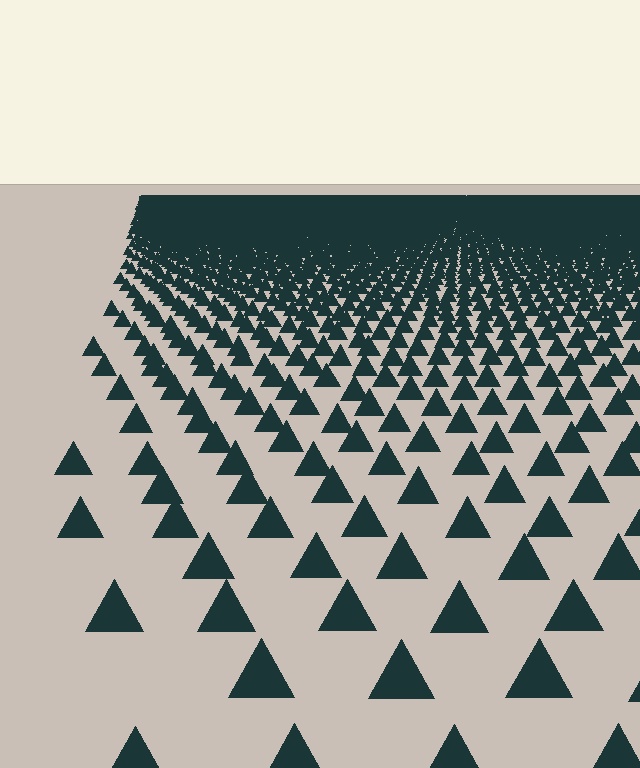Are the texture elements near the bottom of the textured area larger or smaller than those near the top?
Larger. Near the bottom, elements are closer to the viewer and appear at a bigger on-screen size.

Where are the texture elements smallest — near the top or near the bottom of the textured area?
Near the top.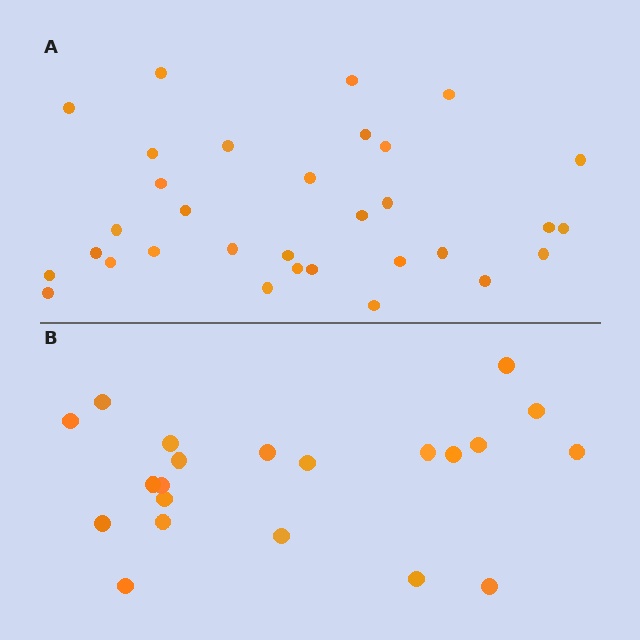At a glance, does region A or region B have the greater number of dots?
Region A (the top region) has more dots.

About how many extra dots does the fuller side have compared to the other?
Region A has roughly 12 or so more dots than region B.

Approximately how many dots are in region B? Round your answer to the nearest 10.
About 20 dots. (The exact count is 21, which rounds to 20.)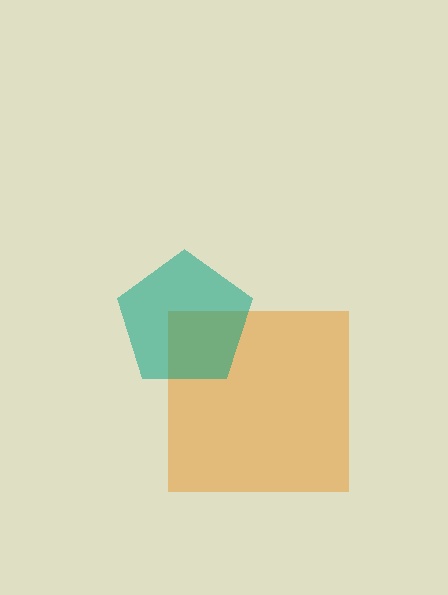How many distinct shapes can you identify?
There are 2 distinct shapes: an orange square, a teal pentagon.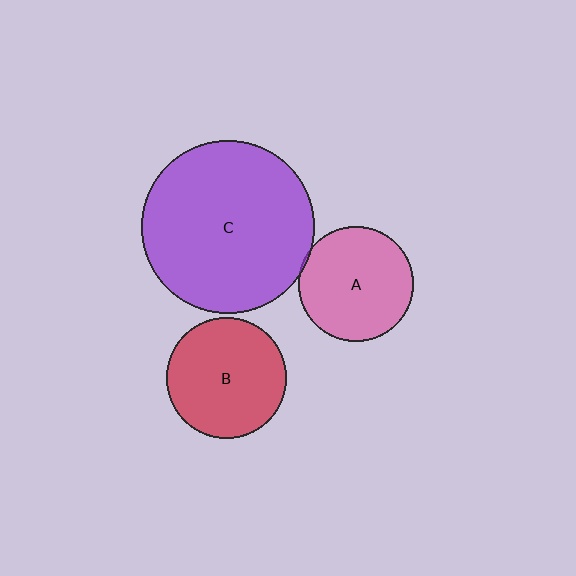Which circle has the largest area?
Circle C (purple).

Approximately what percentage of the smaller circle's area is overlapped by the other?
Approximately 5%.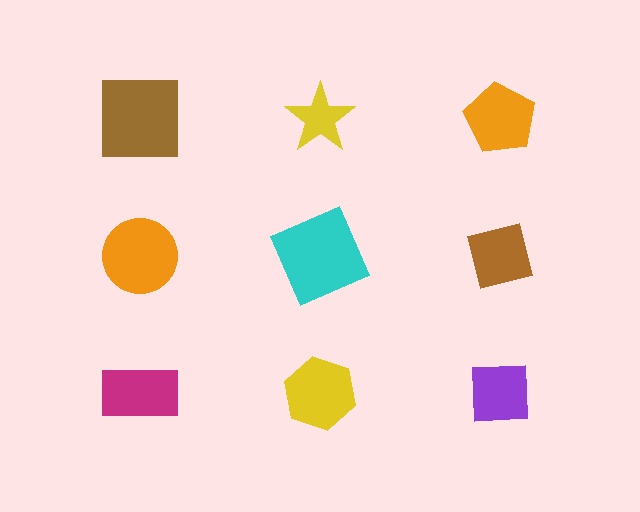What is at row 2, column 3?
A brown square.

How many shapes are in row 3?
3 shapes.